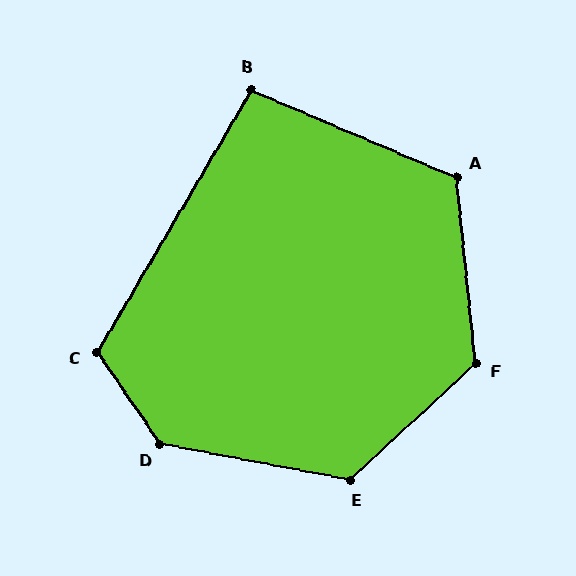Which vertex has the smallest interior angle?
B, at approximately 98 degrees.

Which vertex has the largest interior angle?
D, at approximately 135 degrees.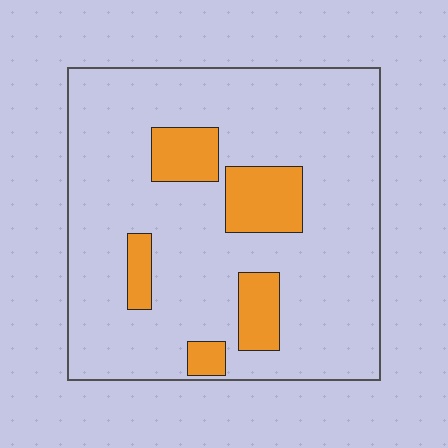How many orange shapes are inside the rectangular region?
5.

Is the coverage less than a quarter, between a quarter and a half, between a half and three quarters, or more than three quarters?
Less than a quarter.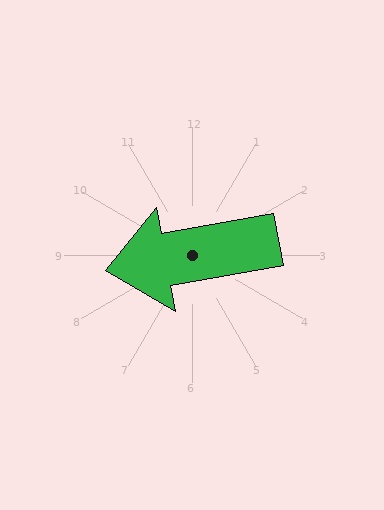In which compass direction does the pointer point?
West.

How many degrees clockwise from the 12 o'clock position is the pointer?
Approximately 260 degrees.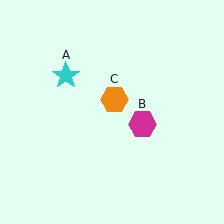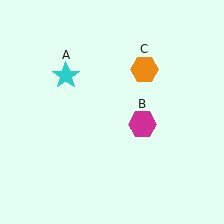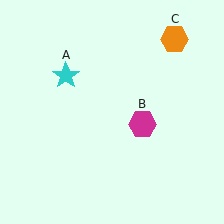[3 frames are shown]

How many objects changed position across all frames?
1 object changed position: orange hexagon (object C).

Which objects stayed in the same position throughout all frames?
Cyan star (object A) and magenta hexagon (object B) remained stationary.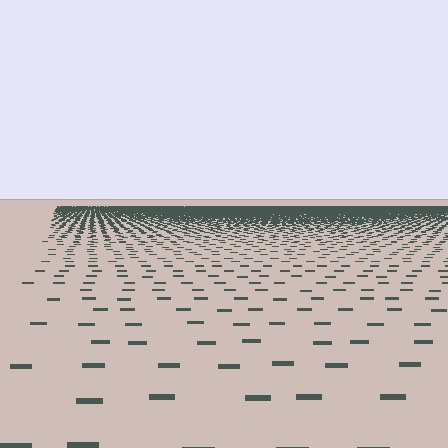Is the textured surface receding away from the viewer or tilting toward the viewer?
The surface is receding away from the viewer. Texture elements get smaller and denser toward the top.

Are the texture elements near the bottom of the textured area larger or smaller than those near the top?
Larger. Near the bottom, elements are closer to the viewer and appear at a bigger on-screen size.